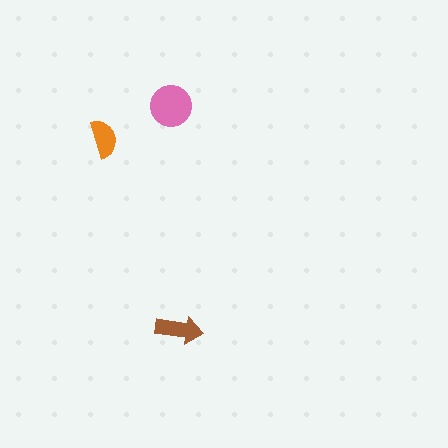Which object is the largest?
The pink circle.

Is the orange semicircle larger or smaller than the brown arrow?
Smaller.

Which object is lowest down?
The brown arrow is bottommost.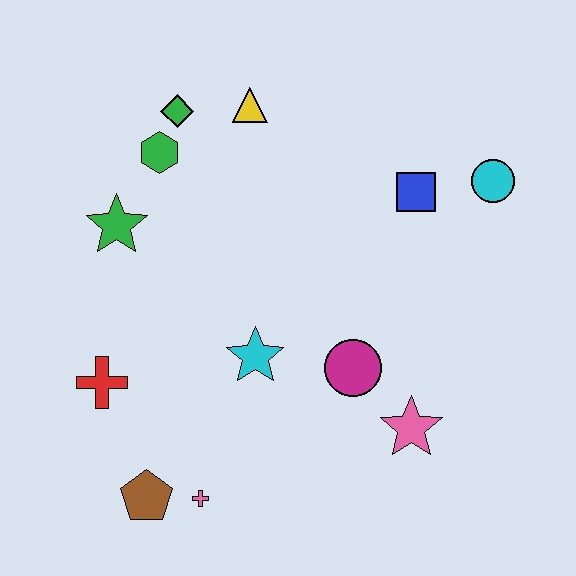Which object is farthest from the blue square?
The brown pentagon is farthest from the blue square.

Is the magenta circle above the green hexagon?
No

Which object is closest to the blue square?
The cyan circle is closest to the blue square.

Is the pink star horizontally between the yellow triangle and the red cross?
No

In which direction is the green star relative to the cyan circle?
The green star is to the left of the cyan circle.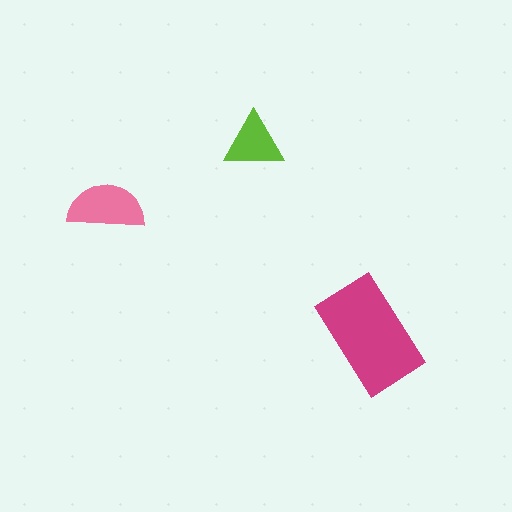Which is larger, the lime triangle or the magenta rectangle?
The magenta rectangle.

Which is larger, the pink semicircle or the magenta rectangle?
The magenta rectangle.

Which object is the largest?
The magenta rectangle.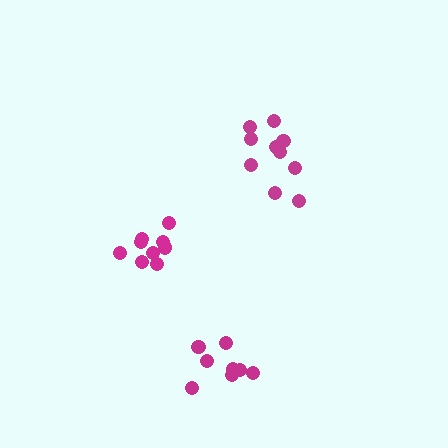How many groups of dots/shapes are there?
There are 3 groups.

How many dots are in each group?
Group 1: 10 dots, Group 2: 8 dots, Group 3: 9 dots (27 total).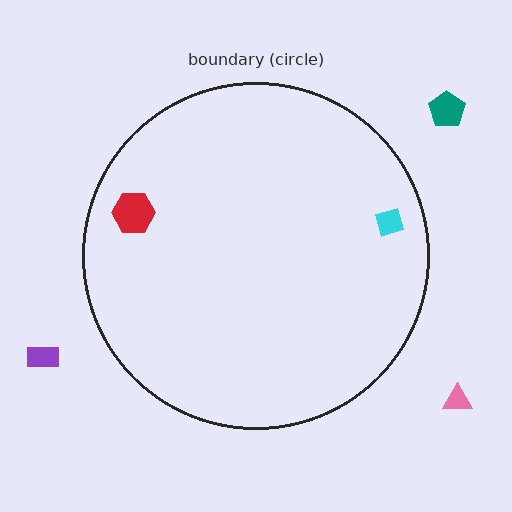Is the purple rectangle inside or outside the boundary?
Outside.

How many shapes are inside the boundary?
2 inside, 3 outside.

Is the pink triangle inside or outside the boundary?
Outside.